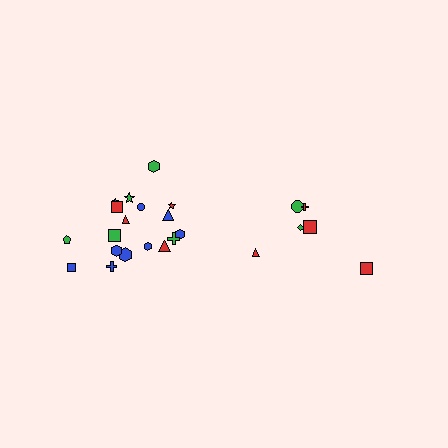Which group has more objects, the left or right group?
The left group.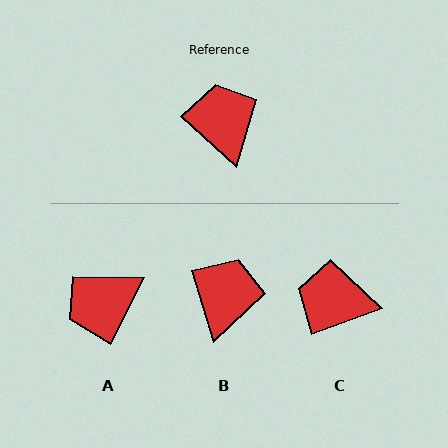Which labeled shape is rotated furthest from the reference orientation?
A, about 106 degrees away.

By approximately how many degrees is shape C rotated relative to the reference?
Approximately 63 degrees counter-clockwise.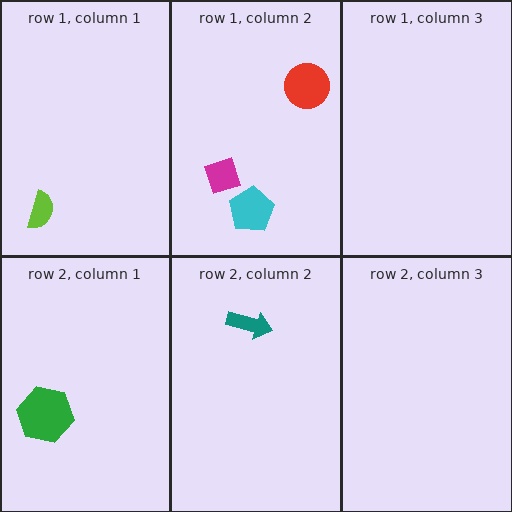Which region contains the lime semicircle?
The row 1, column 1 region.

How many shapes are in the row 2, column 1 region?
1.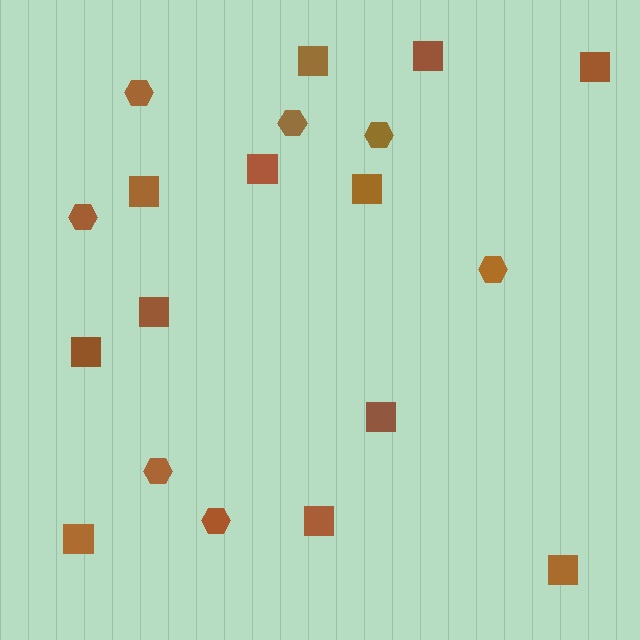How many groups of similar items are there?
There are 2 groups: one group of hexagons (7) and one group of squares (12).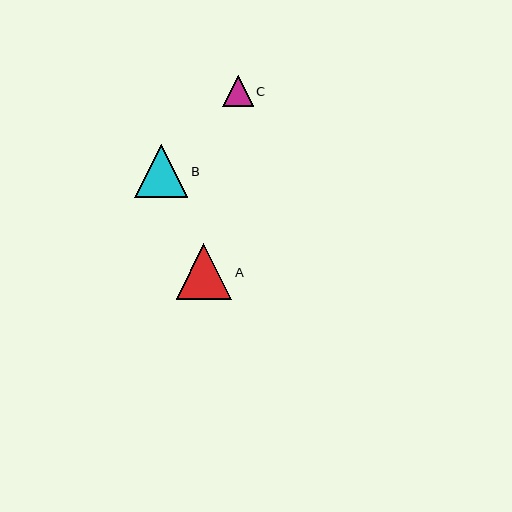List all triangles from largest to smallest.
From largest to smallest: A, B, C.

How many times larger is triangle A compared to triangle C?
Triangle A is approximately 1.8 times the size of triangle C.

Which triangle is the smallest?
Triangle C is the smallest with a size of approximately 30 pixels.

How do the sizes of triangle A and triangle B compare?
Triangle A and triangle B are approximately the same size.